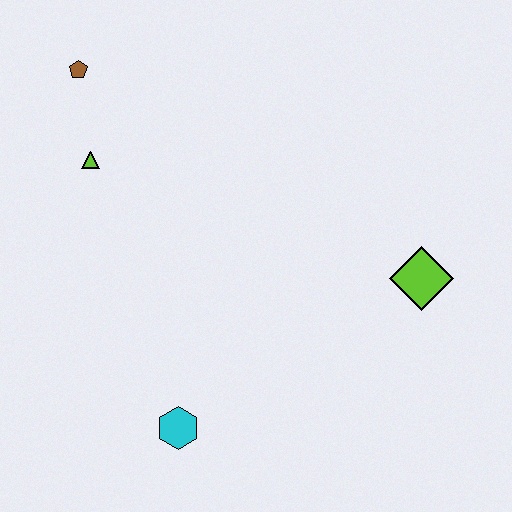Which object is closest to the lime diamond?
The cyan hexagon is closest to the lime diamond.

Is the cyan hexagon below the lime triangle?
Yes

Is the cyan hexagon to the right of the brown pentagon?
Yes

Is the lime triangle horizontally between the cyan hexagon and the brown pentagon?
Yes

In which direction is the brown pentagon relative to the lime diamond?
The brown pentagon is to the left of the lime diamond.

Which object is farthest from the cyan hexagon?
The brown pentagon is farthest from the cyan hexagon.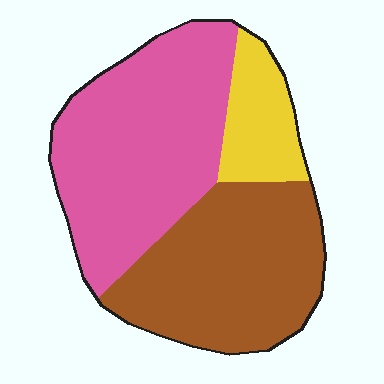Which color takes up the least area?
Yellow, at roughly 15%.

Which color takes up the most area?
Pink, at roughly 45%.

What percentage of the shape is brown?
Brown takes up about two fifths (2/5) of the shape.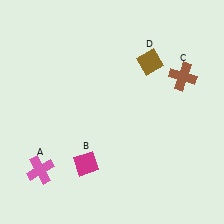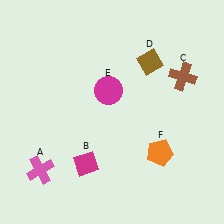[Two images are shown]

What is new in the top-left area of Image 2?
A magenta circle (E) was added in the top-left area of Image 2.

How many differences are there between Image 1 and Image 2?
There are 2 differences between the two images.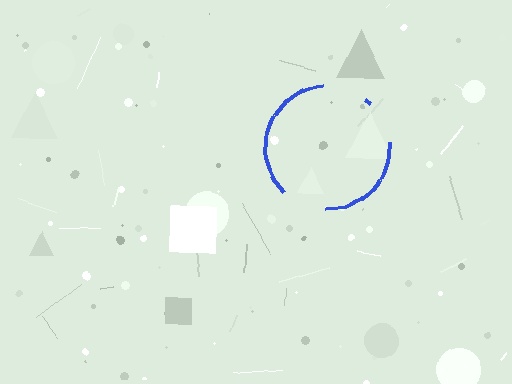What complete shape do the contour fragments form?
The contour fragments form a circle.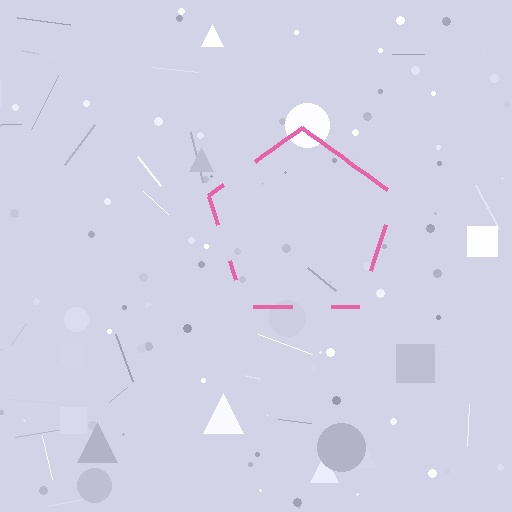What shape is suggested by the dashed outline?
The dashed outline suggests a pentagon.